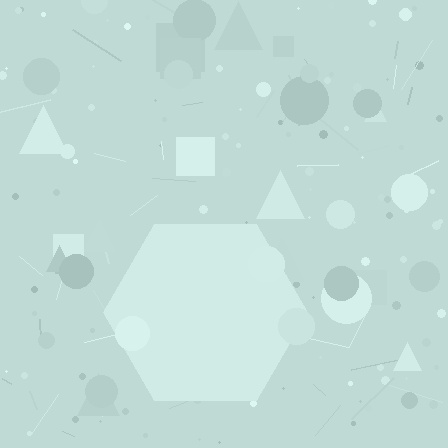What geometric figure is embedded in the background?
A hexagon is embedded in the background.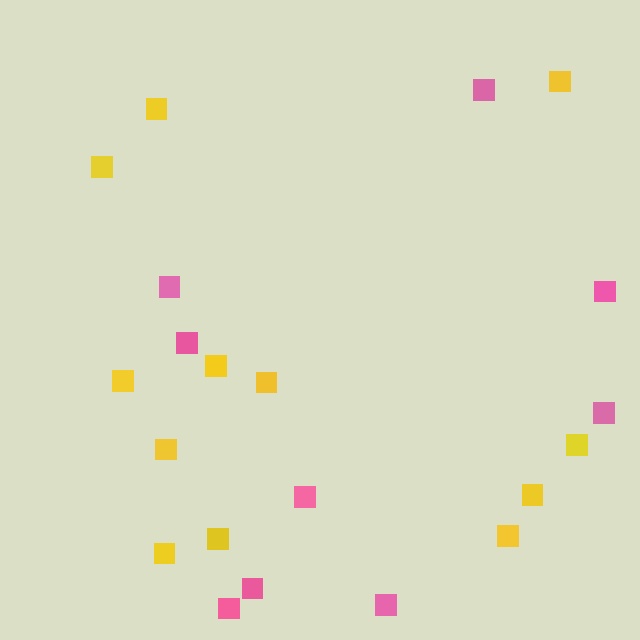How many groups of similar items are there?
There are 2 groups: one group of yellow squares (12) and one group of pink squares (9).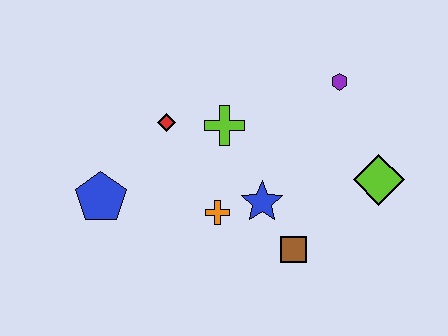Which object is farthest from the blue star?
The blue pentagon is farthest from the blue star.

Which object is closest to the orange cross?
The blue star is closest to the orange cross.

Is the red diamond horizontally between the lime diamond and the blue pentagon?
Yes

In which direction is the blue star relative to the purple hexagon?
The blue star is below the purple hexagon.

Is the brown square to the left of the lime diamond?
Yes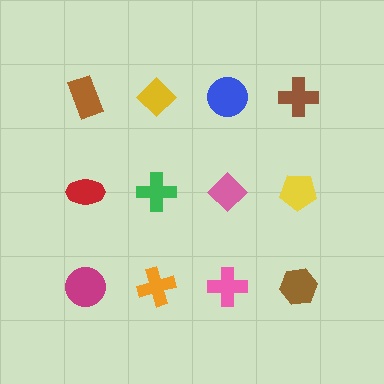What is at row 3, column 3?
A pink cross.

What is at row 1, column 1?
A brown rectangle.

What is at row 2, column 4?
A yellow pentagon.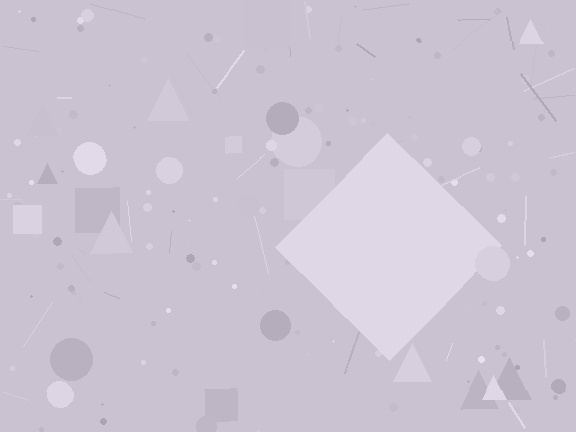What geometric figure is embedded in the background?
A diamond is embedded in the background.